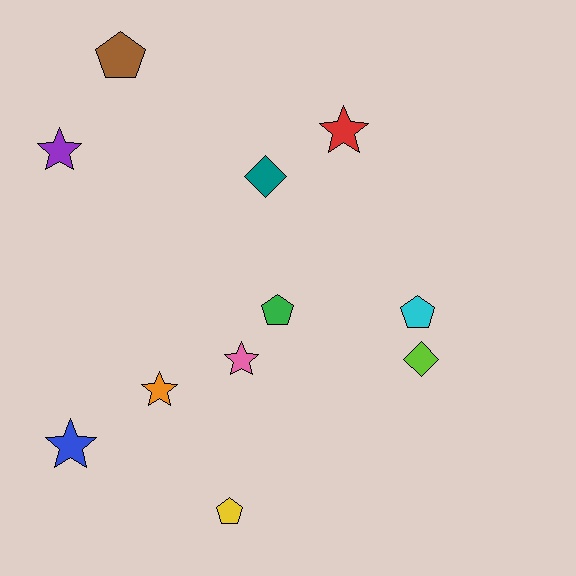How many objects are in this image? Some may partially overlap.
There are 11 objects.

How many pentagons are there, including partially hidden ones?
There are 4 pentagons.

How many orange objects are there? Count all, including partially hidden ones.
There is 1 orange object.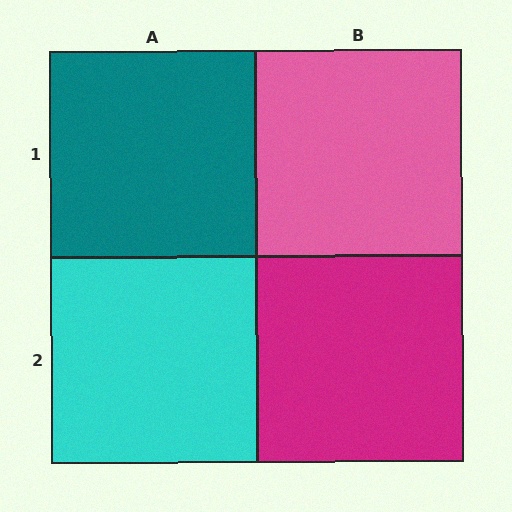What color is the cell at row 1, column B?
Pink.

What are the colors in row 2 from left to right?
Cyan, magenta.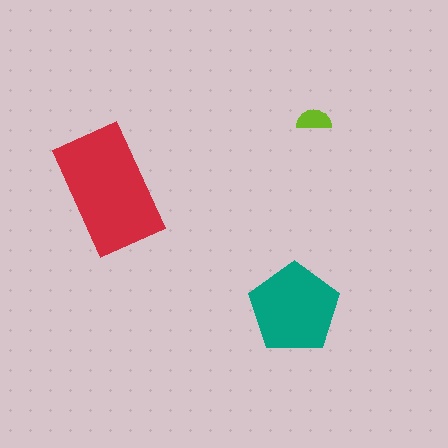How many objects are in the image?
There are 3 objects in the image.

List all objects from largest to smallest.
The red rectangle, the teal pentagon, the lime semicircle.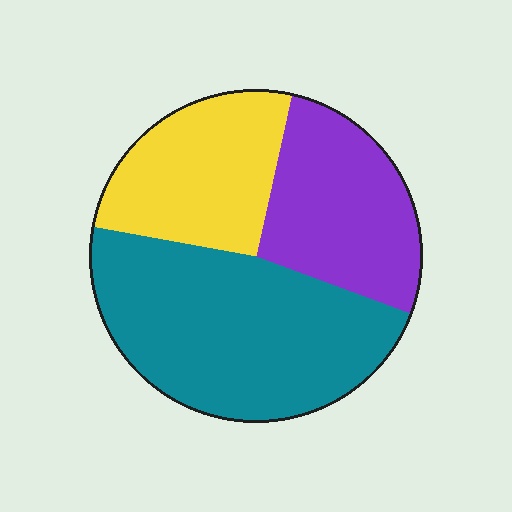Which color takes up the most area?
Teal, at roughly 45%.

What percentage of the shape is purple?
Purple takes up between a sixth and a third of the shape.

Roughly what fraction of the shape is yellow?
Yellow covers 26% of the shape.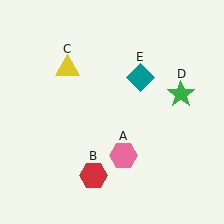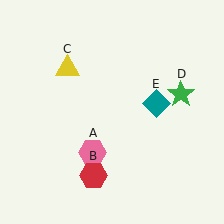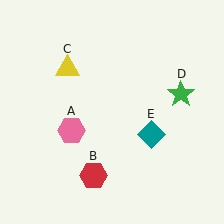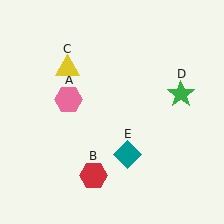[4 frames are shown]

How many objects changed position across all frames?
2 objects changed position: pink hexagon (object A), teal diamond (object E).